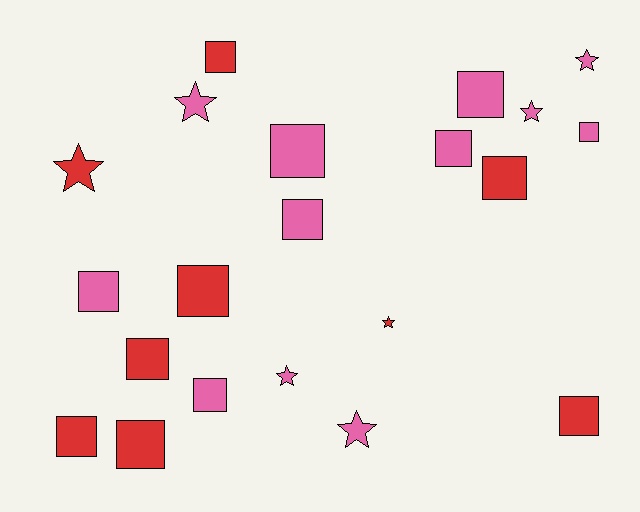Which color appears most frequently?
Pink, with 12 objects.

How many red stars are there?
There are 2 red stars.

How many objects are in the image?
There are 21 objects.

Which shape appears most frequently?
Square, with 14 objects.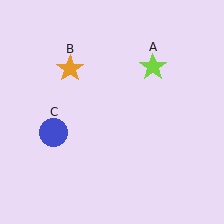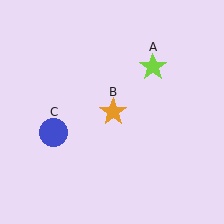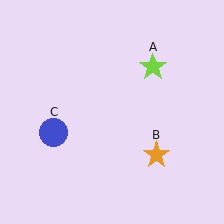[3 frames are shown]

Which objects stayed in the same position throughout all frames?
Lime star (object A) and blue circle (object C) remained stationary.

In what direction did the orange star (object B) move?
The orange star (object B) moved down and to the right.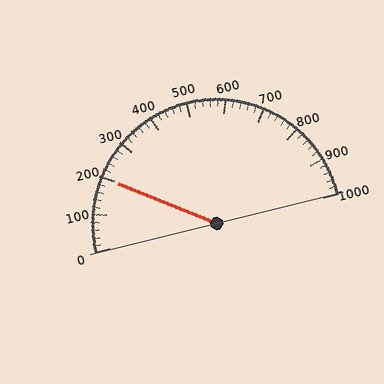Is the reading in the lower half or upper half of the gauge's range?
The reading is in the lower half of the range (0 to 1000).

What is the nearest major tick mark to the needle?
The nearest major tick mark is 200.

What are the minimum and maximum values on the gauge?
The gauge ranges from 0 to 1000.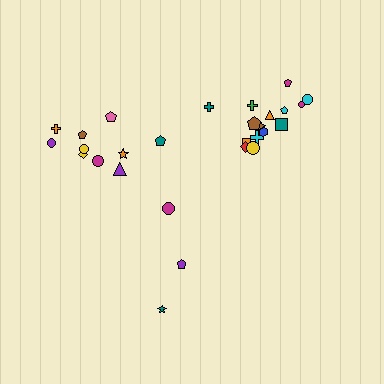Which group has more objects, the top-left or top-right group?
The top-right group.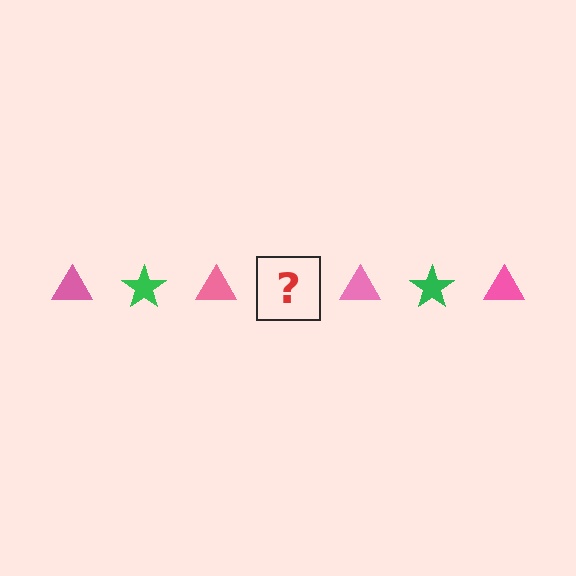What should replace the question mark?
The question mark should be replaced with a green star.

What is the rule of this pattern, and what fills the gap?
The rule is that the pattern alternates between pink triangle and green star. The gap should be filled with a green star.